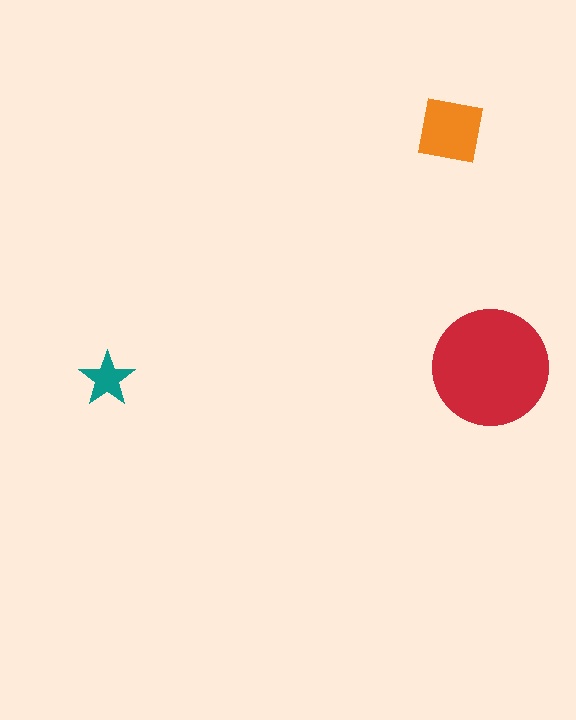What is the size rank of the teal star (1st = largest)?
3rd.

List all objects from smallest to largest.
The teal star, the orange square, the red circle.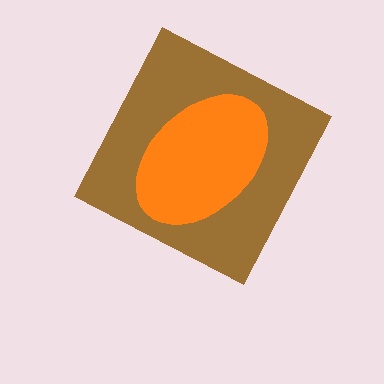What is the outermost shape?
The brown diamond.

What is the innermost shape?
The orange ellipse.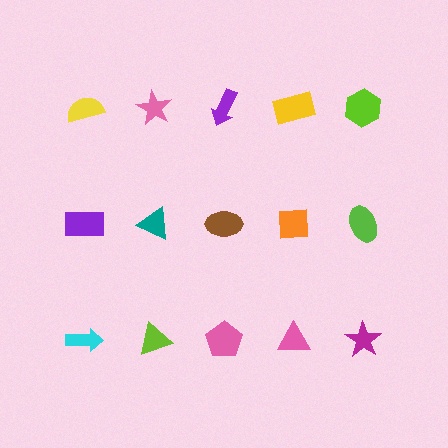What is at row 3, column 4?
A pink triangle.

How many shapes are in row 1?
5 shapes.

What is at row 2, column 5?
A lime ellipse.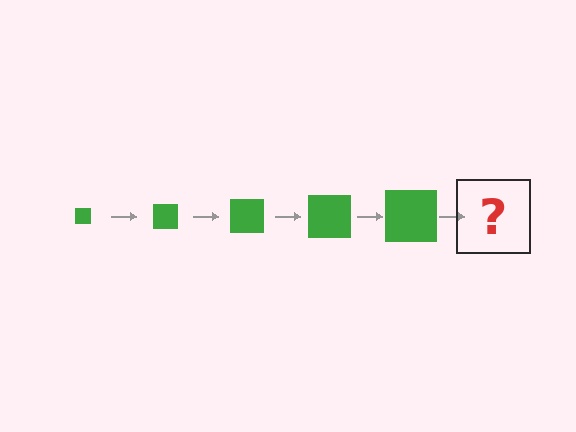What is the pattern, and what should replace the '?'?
The pattern is that the square gets progressively larger each step. The '?' should be a green square, larger than the previous one.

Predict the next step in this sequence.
The next step is a green square, larger than the previous one.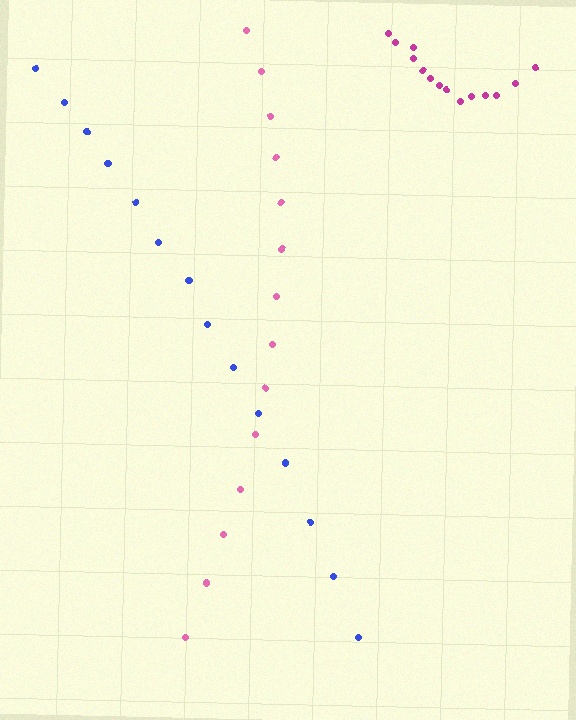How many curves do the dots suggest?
There are 3 distinct paths.